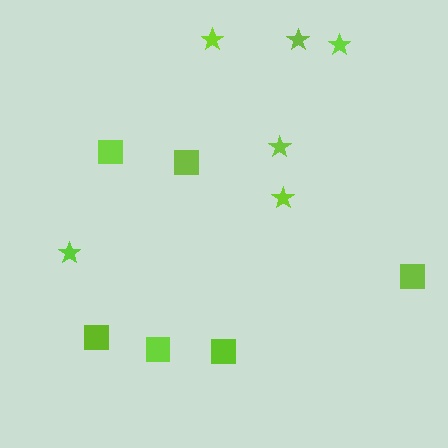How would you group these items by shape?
There are 2 groups: one group of squares (6) and one group of stars (6).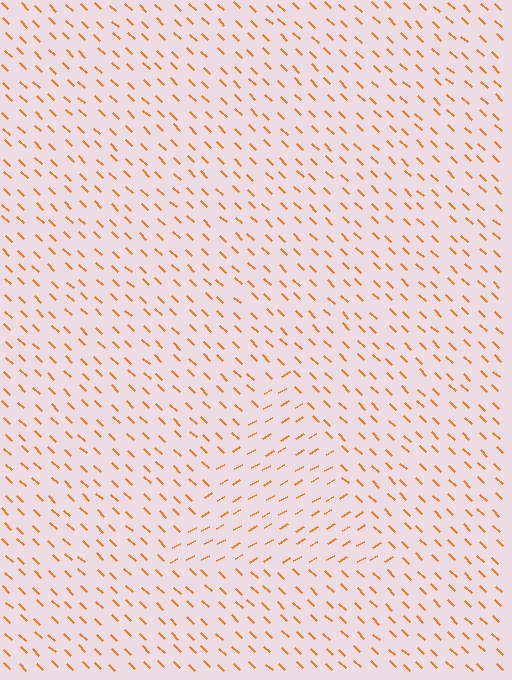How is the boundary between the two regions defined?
The boundary is defined purely by a change in line orientation (approximately 75 degrees difference). All lines are the same color and thickness.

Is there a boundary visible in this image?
Yes, there is a texture boundary formed by a change in line orientation.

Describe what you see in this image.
The image is filled with small orange line segments. A triangle region in the image has lines oriented differently from the surrounding lines, creating a visible texture boundary.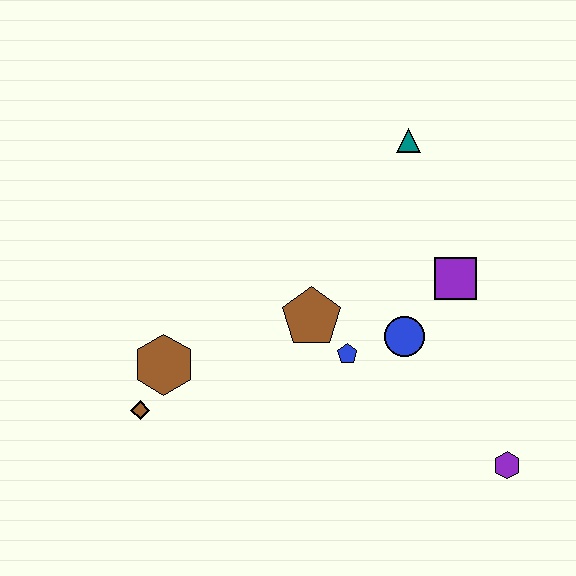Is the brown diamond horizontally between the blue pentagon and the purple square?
No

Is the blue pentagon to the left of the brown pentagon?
No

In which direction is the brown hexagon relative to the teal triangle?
The brown hexagon is to the left of the teal triangle.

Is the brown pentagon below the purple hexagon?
No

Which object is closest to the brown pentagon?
The blue pentagon is closest to the brown pentagon.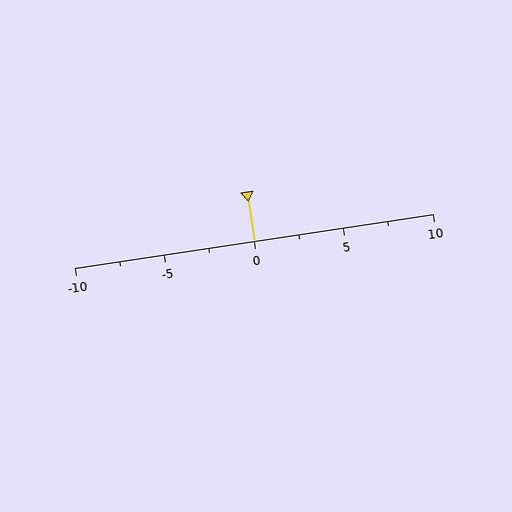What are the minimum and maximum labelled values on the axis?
The axis runs from -10 to 10.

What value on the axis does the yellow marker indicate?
The marker indicates approximately 0.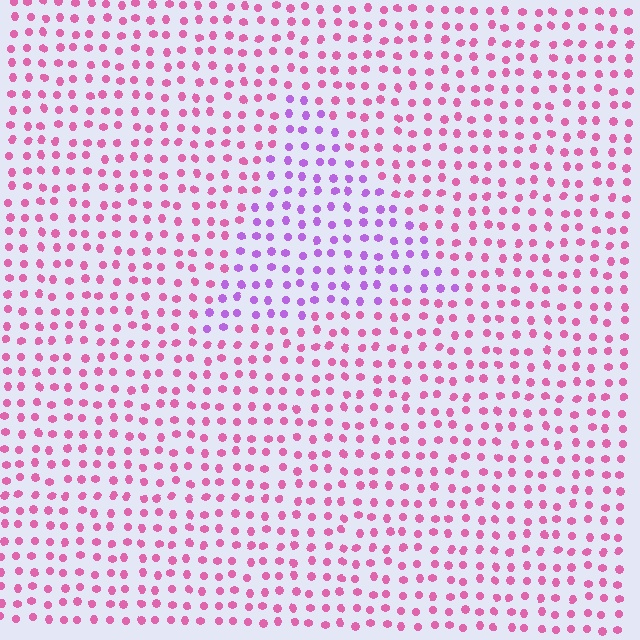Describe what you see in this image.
The image is filled with small pink elements in a uniform arrangement. A triangle-shaped region is visible where the elements are tinted to a slightly different hue, forming a subtle color boundary.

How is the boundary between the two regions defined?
The boundary is defined purely by a slight shift in hue (about 44 degrees). Spacing, size, and orientation are identical on both sides.